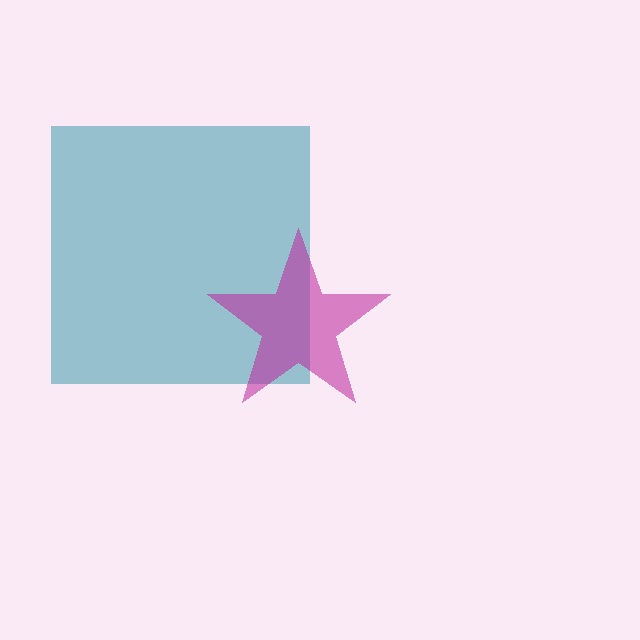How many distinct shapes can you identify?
There are 2 distinct shapes: a teal square, a magenta star.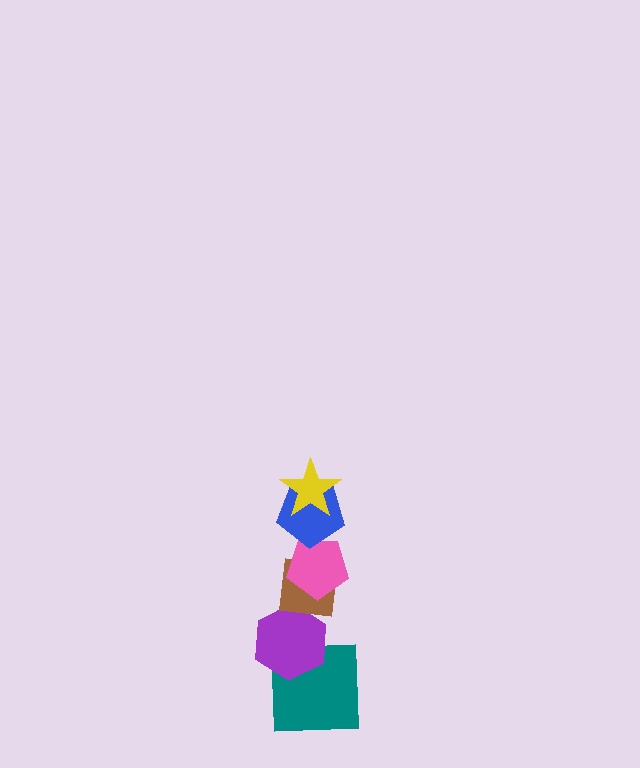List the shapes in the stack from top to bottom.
From top to bottom: the yellow star, the blue pentagon, the pink pentagon, the brown square, the purple hexagon, the teal square.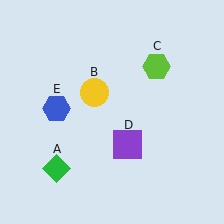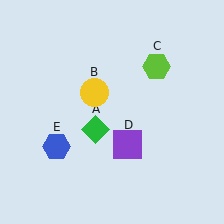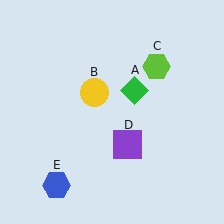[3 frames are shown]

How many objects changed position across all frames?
2 objects changed position: green diamond (object A), blue hexagon (object E).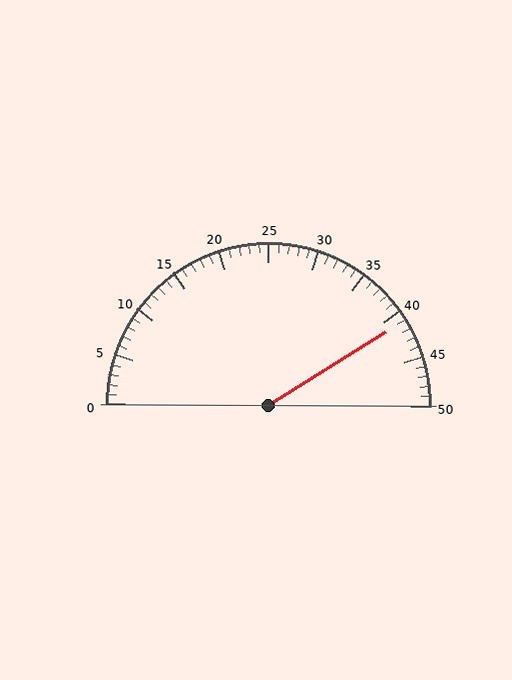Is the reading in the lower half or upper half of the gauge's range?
The reading is in the upper half of the range (0 to 50).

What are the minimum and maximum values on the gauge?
The gauge ranges from 0 to 50.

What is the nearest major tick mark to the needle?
The nearest major tick mark is 40.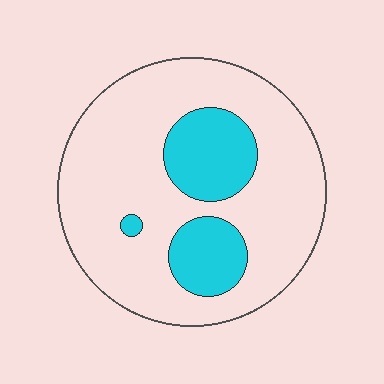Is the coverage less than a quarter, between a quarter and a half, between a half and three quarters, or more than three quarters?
Less than a quarter.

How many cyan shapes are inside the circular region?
3.